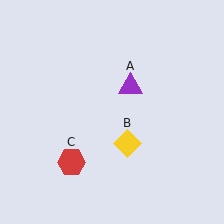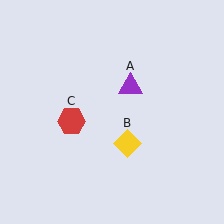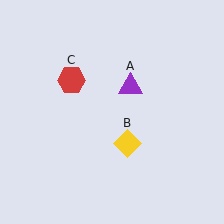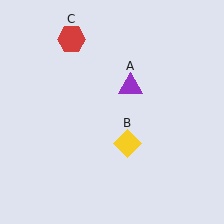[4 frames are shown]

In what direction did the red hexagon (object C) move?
The red hexagon (object C) moved up.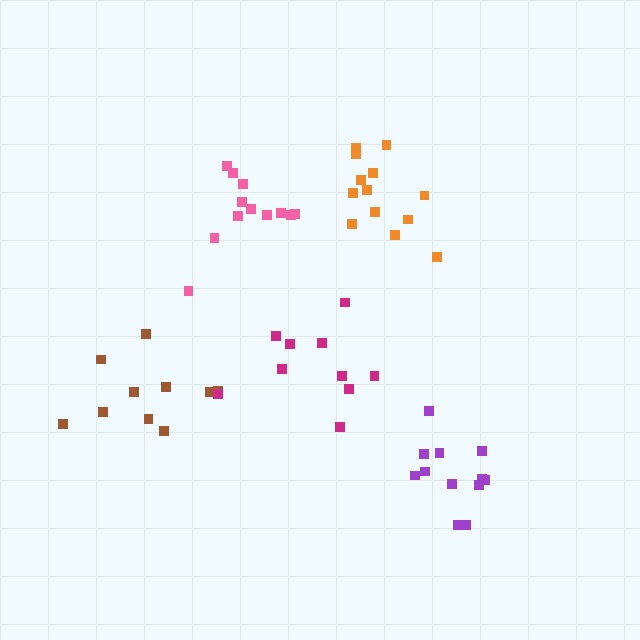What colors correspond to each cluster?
The clusters are colored: orange, purple, brown, pink, magenta.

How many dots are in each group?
Group 1: 13 dots, Group 2: 12 dots, Group 3: 10 dots, Group 4: 12 dots, Group 5: 10 dots (57 total).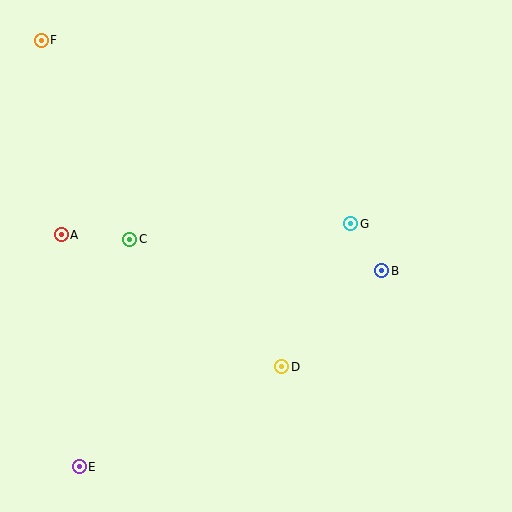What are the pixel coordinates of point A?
Point A is at (61, 235).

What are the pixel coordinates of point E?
Point E is at (79, 467).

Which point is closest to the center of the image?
Point G at (351, 224) is closest to the center.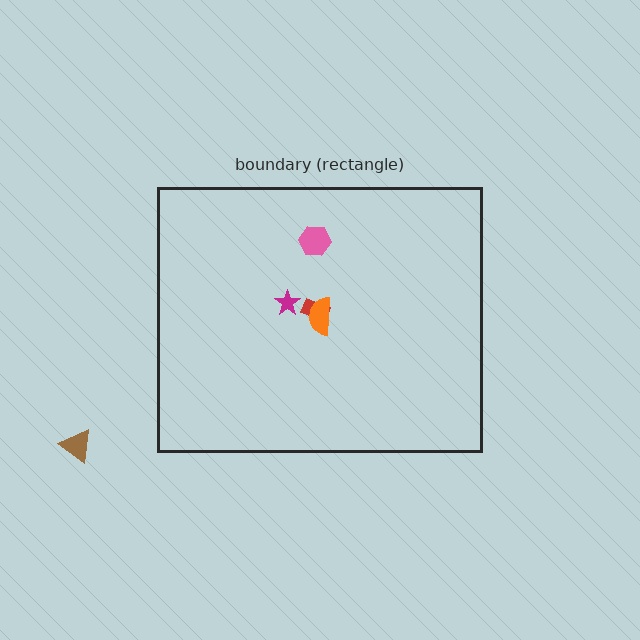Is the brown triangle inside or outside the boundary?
Outside.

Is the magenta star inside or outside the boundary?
Inside.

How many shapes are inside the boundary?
4 inside, 1 outside.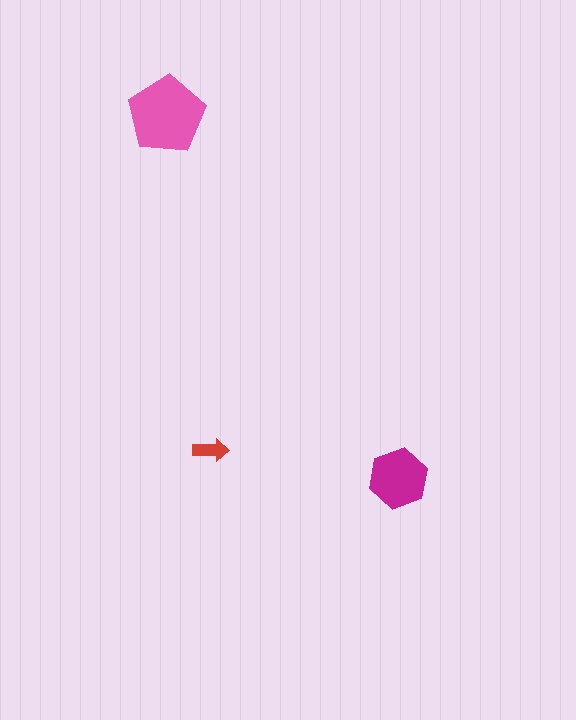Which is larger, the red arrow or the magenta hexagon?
The magenta hexagon.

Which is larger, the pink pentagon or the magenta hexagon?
The pink pentagon.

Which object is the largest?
The pink pentagon.